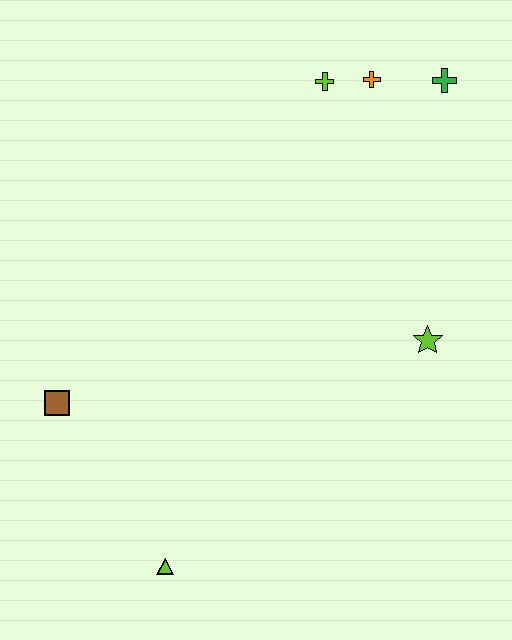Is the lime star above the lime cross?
No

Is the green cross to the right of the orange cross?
Yes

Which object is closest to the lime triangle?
The brown square is closest to the lime triangle.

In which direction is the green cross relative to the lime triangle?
The green cross is above the lime triangle.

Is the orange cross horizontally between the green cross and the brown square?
Yes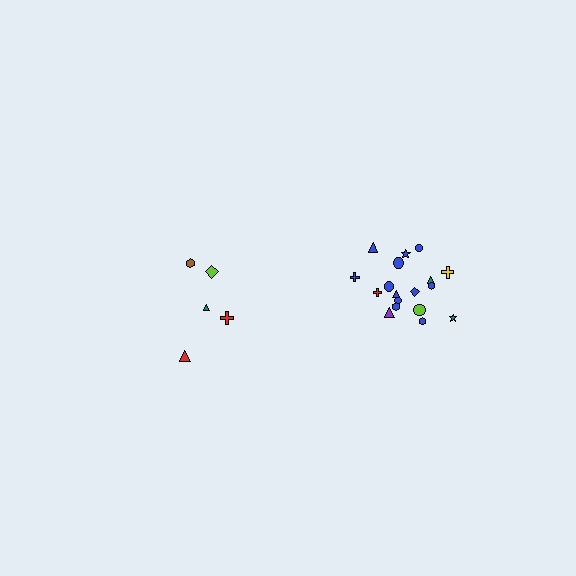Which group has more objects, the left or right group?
The right group.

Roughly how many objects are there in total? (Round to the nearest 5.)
Roughly 25 objects in total.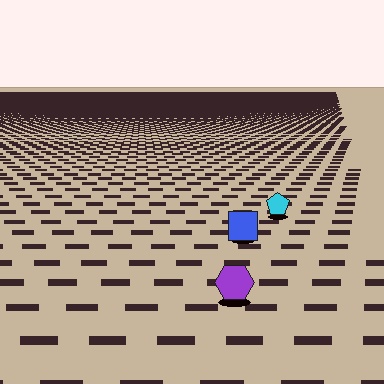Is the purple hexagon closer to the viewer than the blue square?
Yes. The purple hexagon is closer — you can tell from the texture gradient: the ground texture is coarser near it.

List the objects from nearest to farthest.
From nearest to farthest: the purple hexagon, the blue square, the cyan pentagon.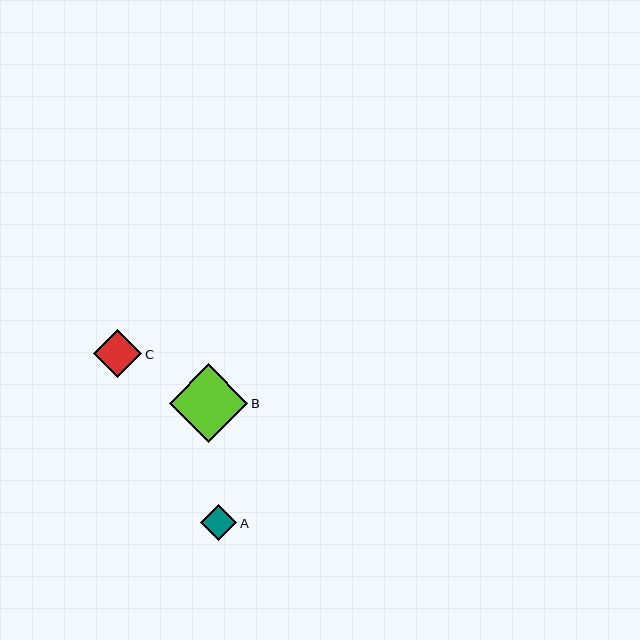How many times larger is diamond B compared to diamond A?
Diamond B is approximately 2.2 times the size of diamond A.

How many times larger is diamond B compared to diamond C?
Diamond B is approximately 1.6 times the size of diamond C.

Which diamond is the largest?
Diamond B is the largest with a size of approximately 79 pixels.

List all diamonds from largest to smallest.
From largest to smallest: B, C, A.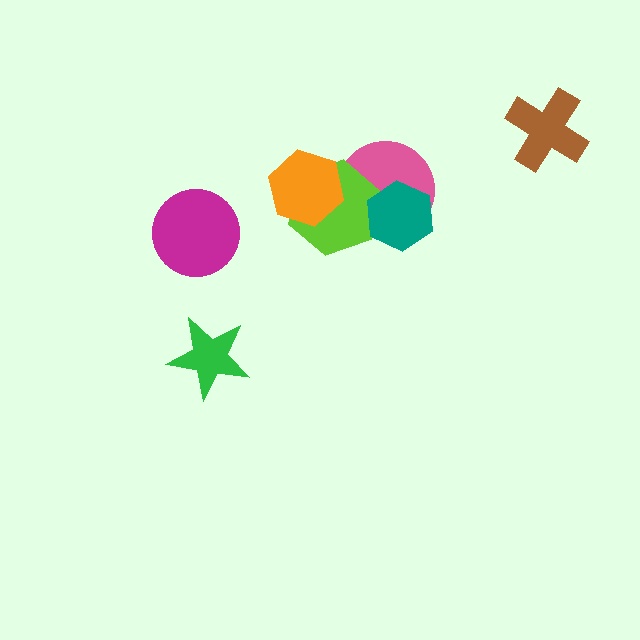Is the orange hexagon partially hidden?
No, no other shape covers it.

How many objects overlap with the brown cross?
0 objects overlap with the brown cross.